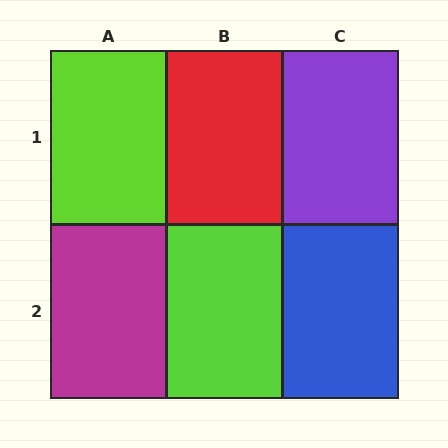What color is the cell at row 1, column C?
Purple.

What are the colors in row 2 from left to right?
Magenta, lime, blue.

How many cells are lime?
2 cells are lime.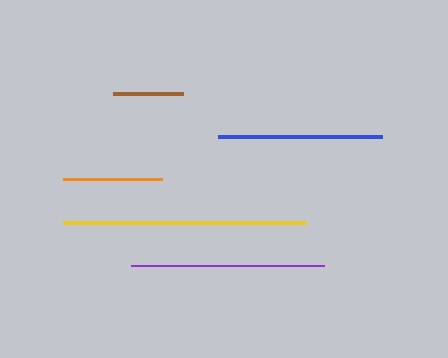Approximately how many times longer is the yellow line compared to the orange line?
The yellow line is approximately 2.4 times the length of the orange line.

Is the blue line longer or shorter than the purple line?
The purple line is longer than the blue line.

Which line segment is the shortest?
The brown line is the shortest at approximately 69 pixels.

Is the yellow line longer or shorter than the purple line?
The yellow line is longer than the purple line.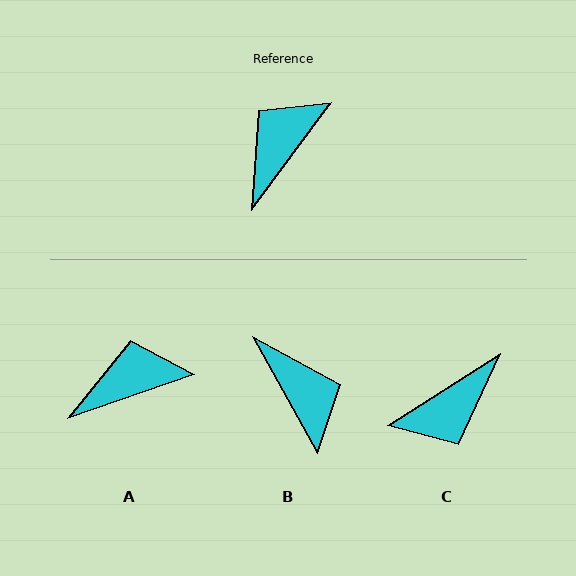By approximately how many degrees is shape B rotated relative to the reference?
Approximately 114 degrees clockwise.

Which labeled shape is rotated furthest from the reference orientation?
C, about 159 degrees away.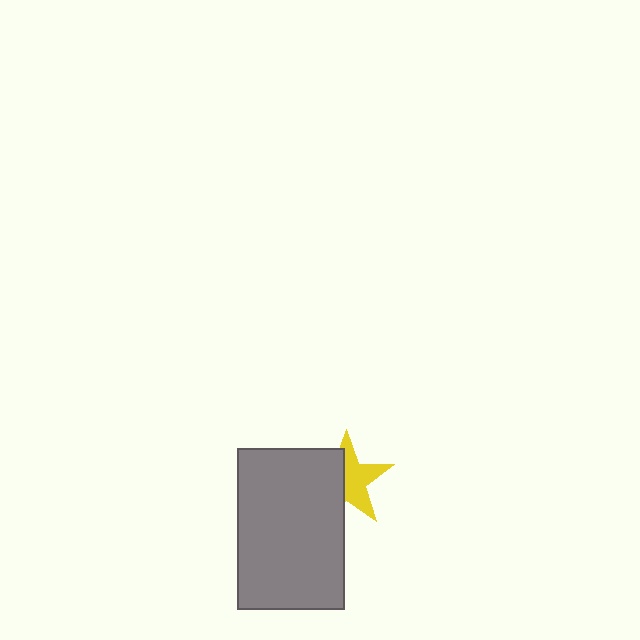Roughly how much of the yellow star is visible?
About half of it is visible (roughly 53%).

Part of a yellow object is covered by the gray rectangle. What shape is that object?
It is a star.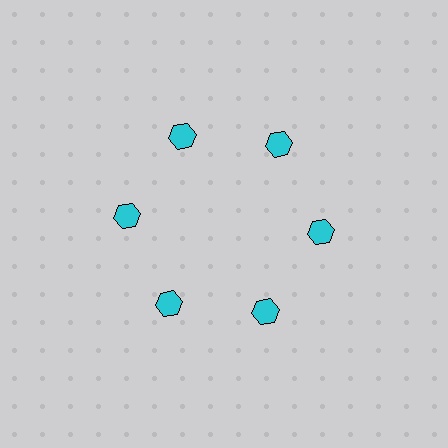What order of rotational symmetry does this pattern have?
This pattern has 6-fold rotational symmetry.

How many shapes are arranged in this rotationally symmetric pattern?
There are 6 shapes, arranged in 6 groups of 1.